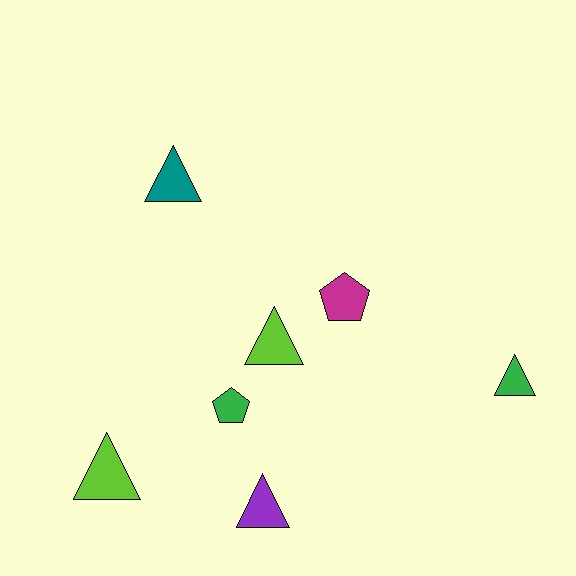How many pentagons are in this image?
There are 2 pentagons.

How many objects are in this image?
There are 7 objects.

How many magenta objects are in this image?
There is 1 magenta object.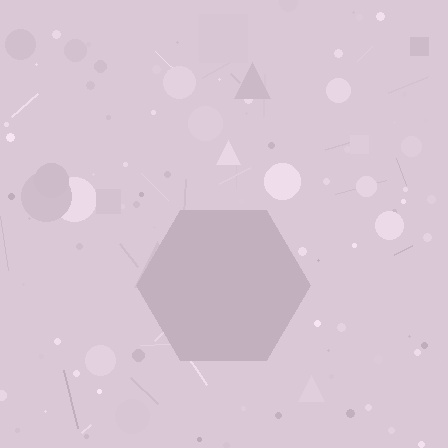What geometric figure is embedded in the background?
A hexagon is embedded in the background.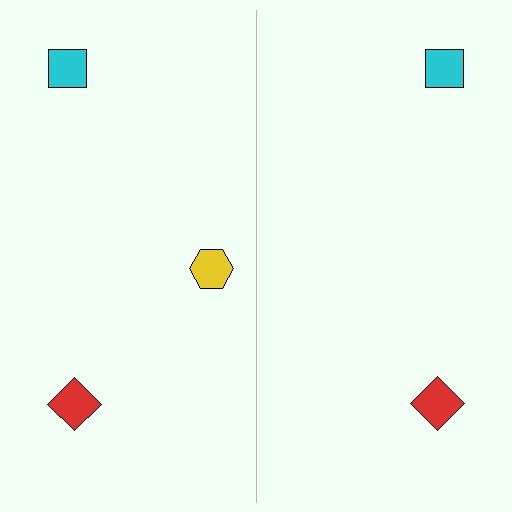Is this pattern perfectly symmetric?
No, the pattern is not perfectly symmetric. A yellow hexagon is missing from the right side.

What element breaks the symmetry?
A yellow hexagon is missing from the right side.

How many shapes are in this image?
There are 5 shapes in this image.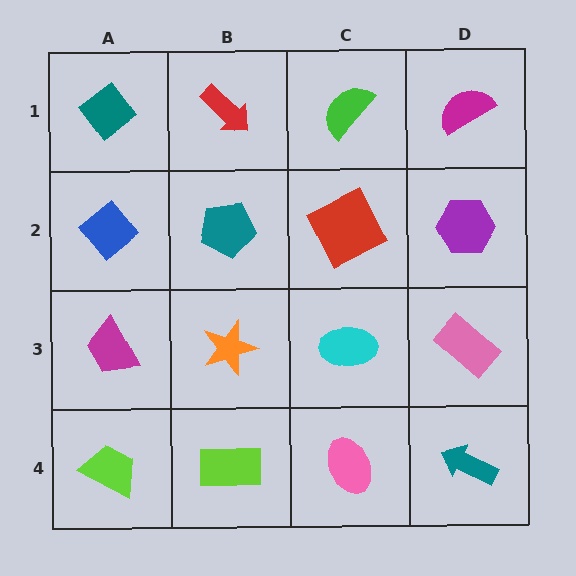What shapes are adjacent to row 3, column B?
A teal pentagon (row 2, column B), a lime rectangle (row 4, column B), a magenta trapezoid (row 3, column A), a cyan ellipse (row 3, column C).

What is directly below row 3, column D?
A teal arrow.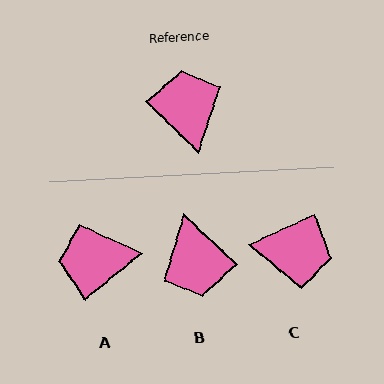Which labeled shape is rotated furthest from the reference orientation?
B, about 178 degrees away.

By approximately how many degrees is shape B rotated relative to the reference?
Approximately 178 degrees clockwise.